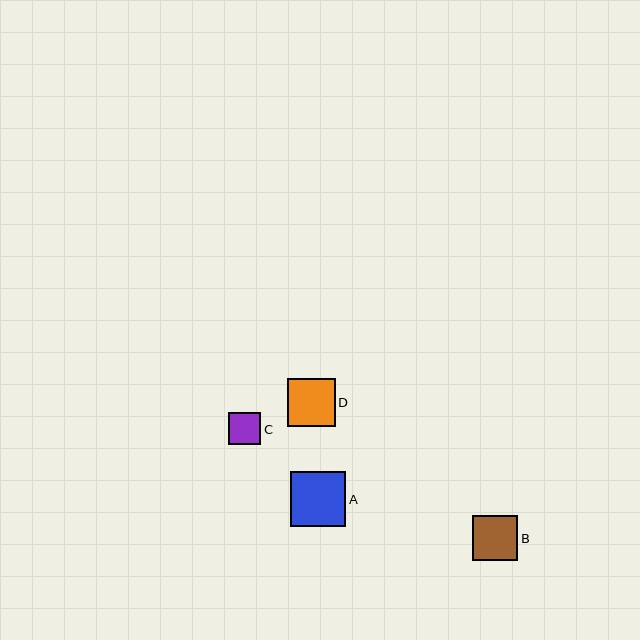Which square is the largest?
Square A is the largest with a size of approximately 55 pixels.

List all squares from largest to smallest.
From largest to smallest: A, D, B, C.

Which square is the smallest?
Square C is the smallest with a size of approximately 32 pixels.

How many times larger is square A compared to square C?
Square A is approximately 1.7 times the size of square C.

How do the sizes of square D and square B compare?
Square D and square B are approximately the same size.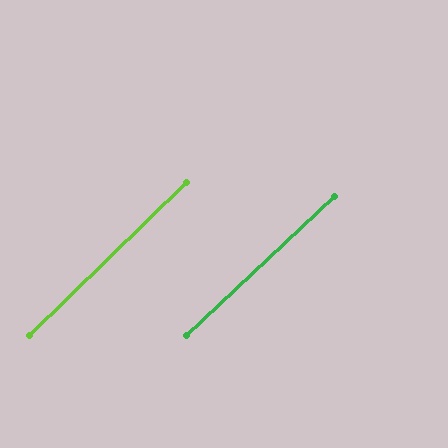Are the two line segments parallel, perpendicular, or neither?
Parallel — their directions differ by only 1.0°.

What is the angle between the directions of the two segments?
Approximately 1 degree.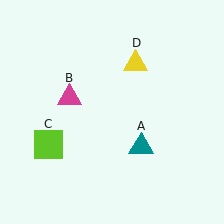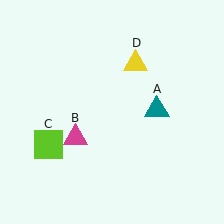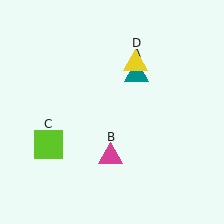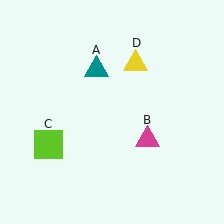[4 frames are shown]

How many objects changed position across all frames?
2 objects changed position: teal triangle (object A), magenta triangle (object B).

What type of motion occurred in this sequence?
The teal triangle (object A), magenta triangle (object B) rotated counterclockwise around the center of the scene.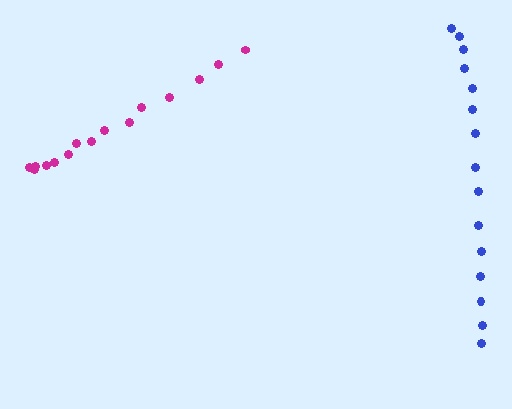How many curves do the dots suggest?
There are 2 distinct paths.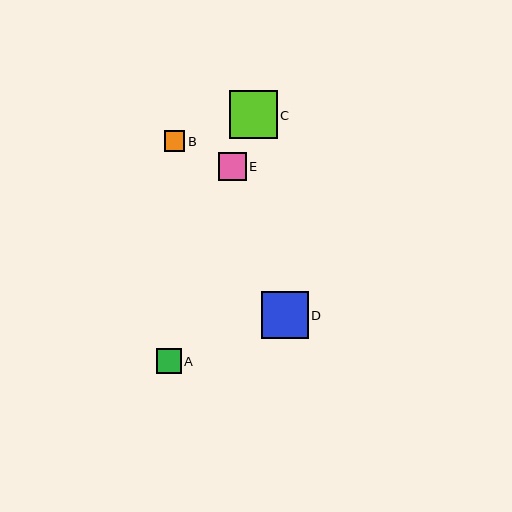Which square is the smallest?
Square B is the smallest with a size of approximately 21 pixels.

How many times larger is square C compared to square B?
Square C is approximately 2.3 times the size of square B.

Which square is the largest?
Square C is the largest with a size of approximately 48 pixels.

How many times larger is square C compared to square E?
Square C is approximately 1.7 times the size of square E.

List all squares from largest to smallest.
From largest to smallest: C, D, E, A, B.